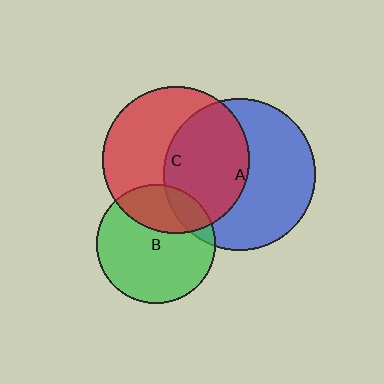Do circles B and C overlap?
Yes.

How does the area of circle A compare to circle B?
Approximately 1.6 times.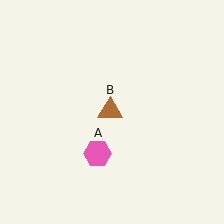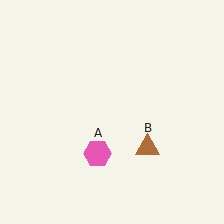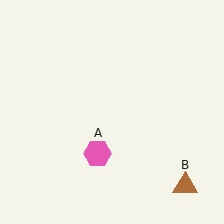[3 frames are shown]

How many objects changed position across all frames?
1 object changed position: brown triangle (object B).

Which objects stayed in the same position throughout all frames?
Pink hexagon (object A) remained stationary.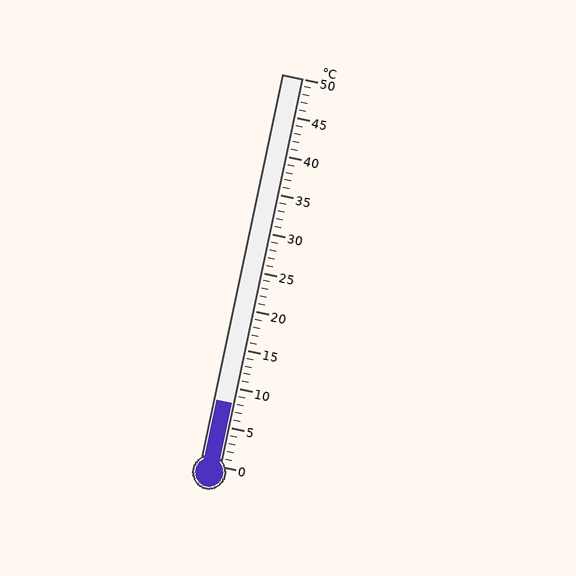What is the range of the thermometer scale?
The thermometer scale ranges from 0°C to 50°C.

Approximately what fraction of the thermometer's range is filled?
The thermometer is filled to approximately 15% of its range.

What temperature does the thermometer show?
The thermometer shows approximately 8°C.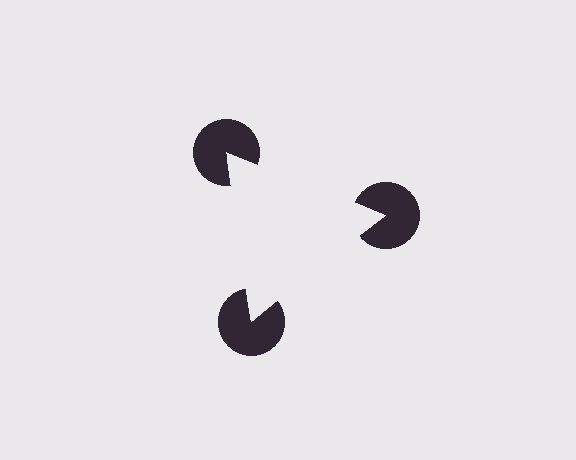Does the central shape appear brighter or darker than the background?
It typically appears slightly brighter than the background, even though no actual brightness change is drawn.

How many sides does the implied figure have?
3 sides.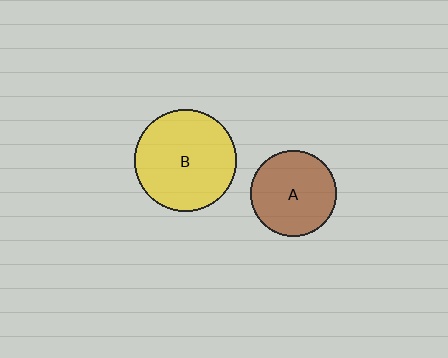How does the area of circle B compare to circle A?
Approximately 1.4 times.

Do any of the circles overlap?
No, none of the circles overlap.